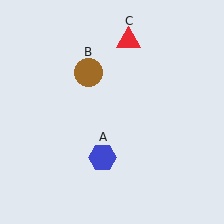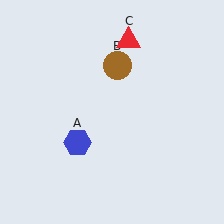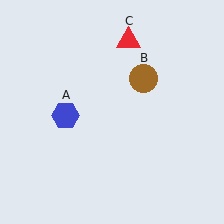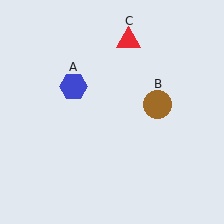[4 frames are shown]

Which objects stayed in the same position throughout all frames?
Red triangle (object C) remained stationary.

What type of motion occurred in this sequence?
The blue hexagon (object A), brown circle (object B) rotated clockwise around the center of the scene.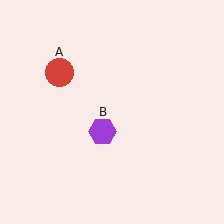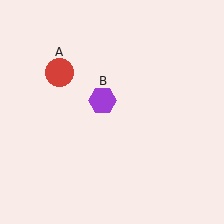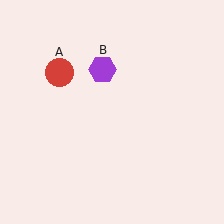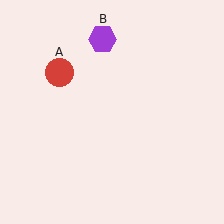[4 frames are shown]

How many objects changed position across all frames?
1 object changed position: purple hexagon (object B).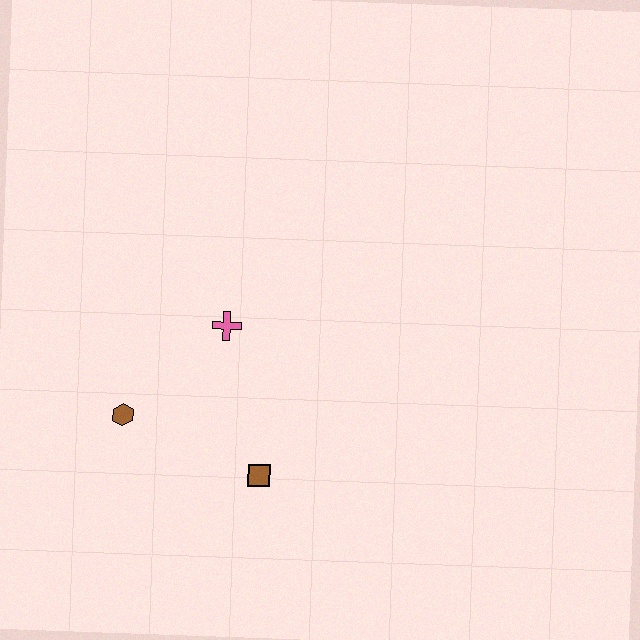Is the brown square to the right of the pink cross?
Yes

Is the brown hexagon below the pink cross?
Yes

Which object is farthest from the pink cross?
The brown square is farthest from the pink cross.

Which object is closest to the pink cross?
The brown hexagon is closest to the pink cross.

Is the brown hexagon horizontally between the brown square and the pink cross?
No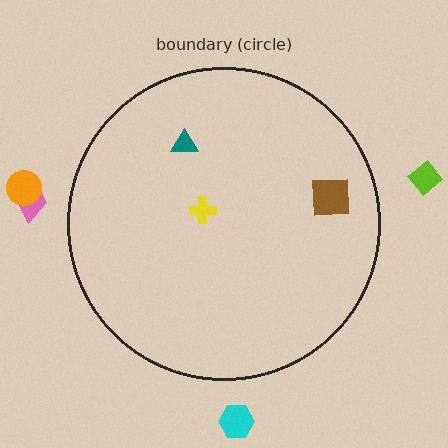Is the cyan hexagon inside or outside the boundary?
Outside.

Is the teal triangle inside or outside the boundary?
Inside.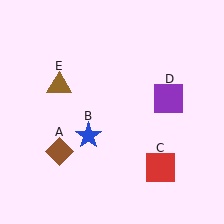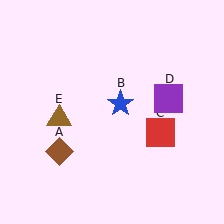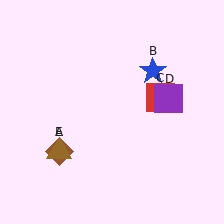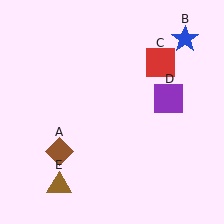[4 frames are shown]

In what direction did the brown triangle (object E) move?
The brown triangle (object E) moved down.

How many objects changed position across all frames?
3 objects changed position: blue star (object B), red square (object C), brown triangle (object E).